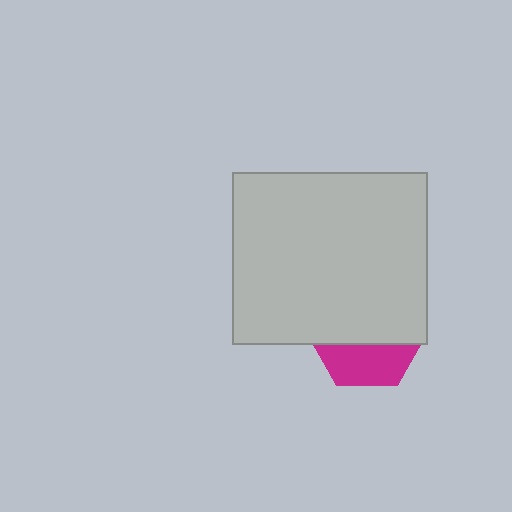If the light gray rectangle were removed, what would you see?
You would see the complete magenta hexagon.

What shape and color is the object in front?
The object in front is a light gray rectangle.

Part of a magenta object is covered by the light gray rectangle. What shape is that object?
It is a hexagon.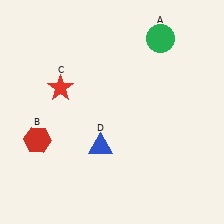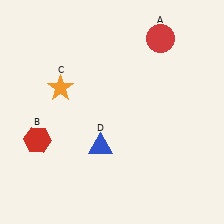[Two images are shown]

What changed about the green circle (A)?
In Image 1, A is green. In Image 2, it changed to red.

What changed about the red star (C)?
In Image 1, C is red. In Image 2, it changed to orange.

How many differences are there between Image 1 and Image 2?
There are 2 differences between the two images.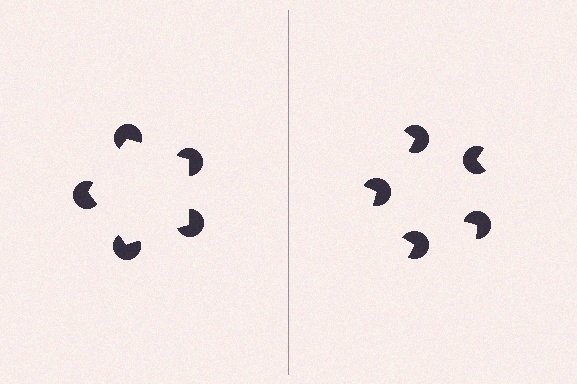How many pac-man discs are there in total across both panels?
10 — 5 on each side.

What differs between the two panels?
The pac-man discs are positioned identically on both sides; only the wedge orientations differ. On the left they align to a pentagon; on the right they are misaligned.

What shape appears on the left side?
An illusory pentagon.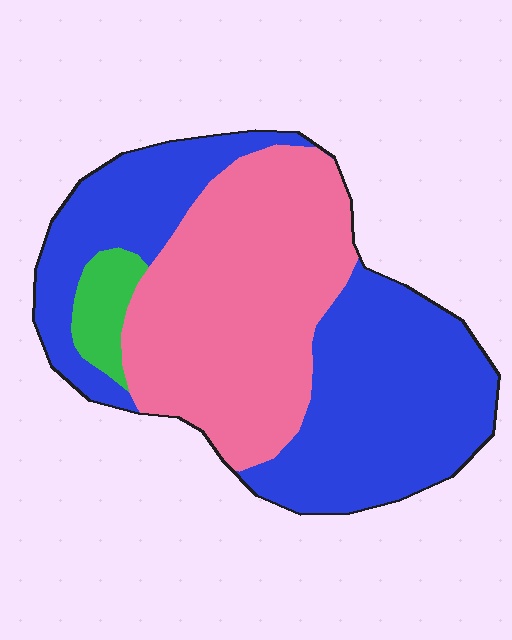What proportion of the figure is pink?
Pink takes up about two fifths (2/5) of the figure.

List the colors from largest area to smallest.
From largest to smallest: blue, pink, green.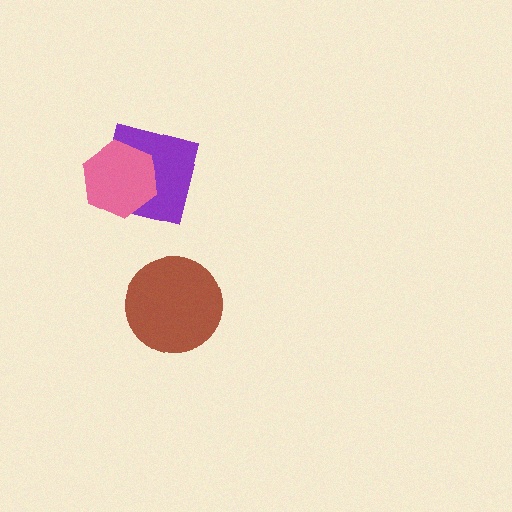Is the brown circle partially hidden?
No, no other shape covers it.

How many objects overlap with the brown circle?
0 objects overlap with the brown circle.